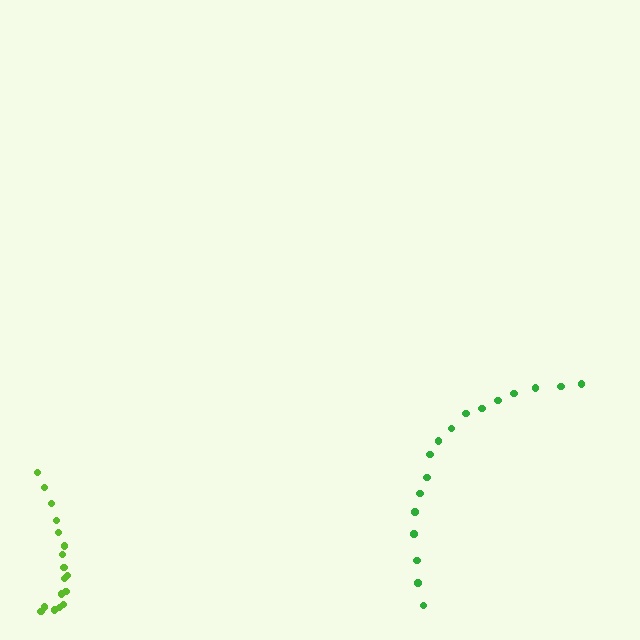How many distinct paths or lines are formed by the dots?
There are 2 distinct paths.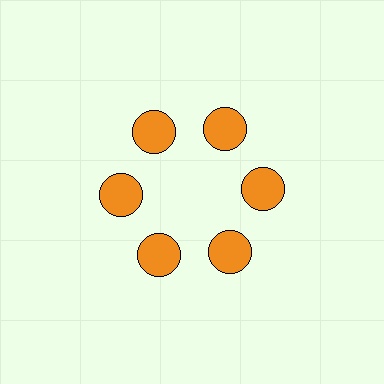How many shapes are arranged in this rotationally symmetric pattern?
There are 6 shapes, arranged in 6 groups of 1.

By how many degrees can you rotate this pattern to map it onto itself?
The pattern maps onto itself every 60 degrees of rotation.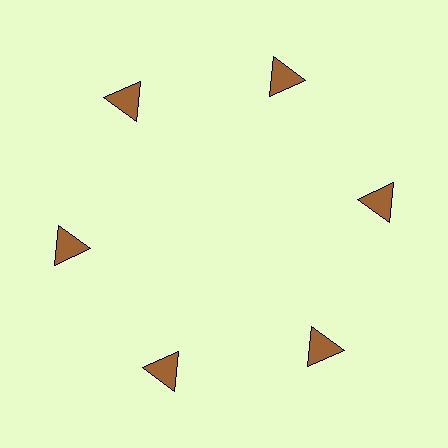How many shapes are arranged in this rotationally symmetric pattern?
There are 6 shapes, arranged in 6 groups of 1.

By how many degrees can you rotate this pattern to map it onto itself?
The pattern maps onto itself every 60 degrees of rotation.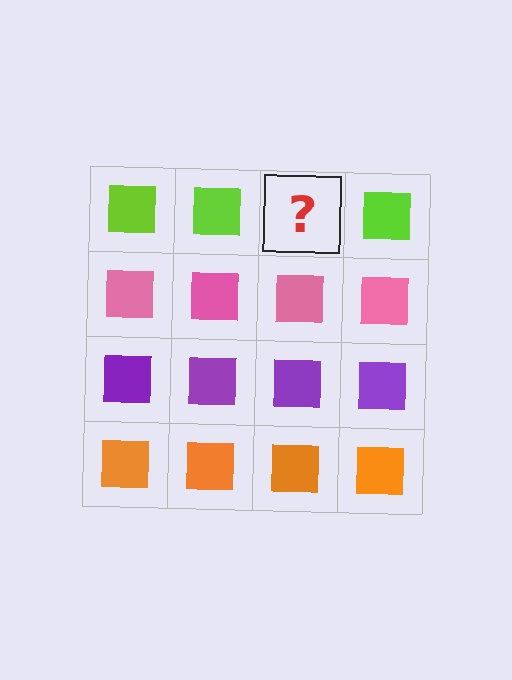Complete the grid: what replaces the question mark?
The question mark should be replaced with a lime square.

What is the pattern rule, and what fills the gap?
The rule is that each row has a consistent color. The gap should be filled with a lime square.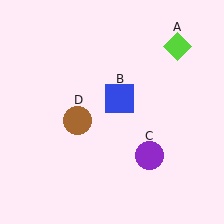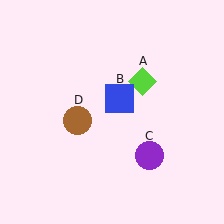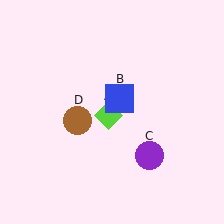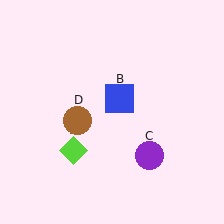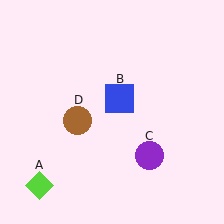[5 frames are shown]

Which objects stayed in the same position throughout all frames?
Blue square (object B) and purple circle (object C) and brown circle (object D) remained stationary.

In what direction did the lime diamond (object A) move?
The lime diamond (object A) moved down and to the left.